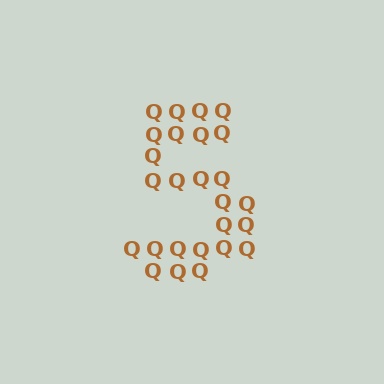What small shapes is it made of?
It is made of small letter Q's.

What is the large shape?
The large shape is the digit 5.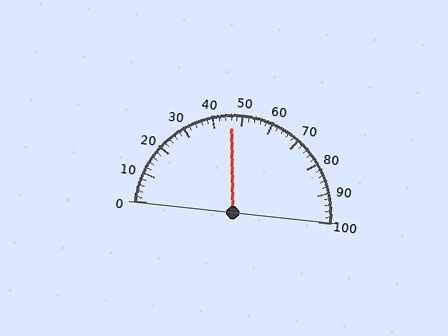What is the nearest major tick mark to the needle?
The nearest major tick mark is 50.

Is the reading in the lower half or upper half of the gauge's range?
The reading is in the lower half of the range (0 to 100).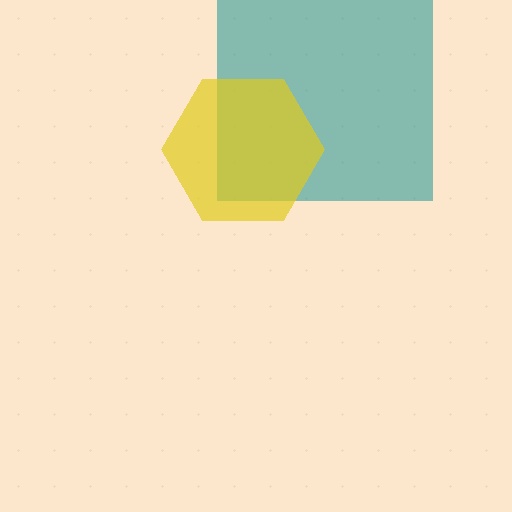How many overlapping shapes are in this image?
There are 2 overlapping shapes in the image.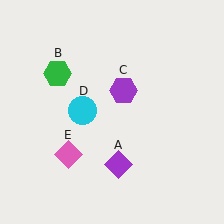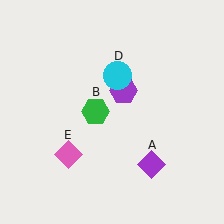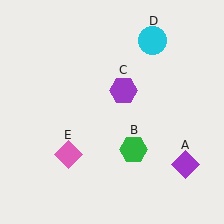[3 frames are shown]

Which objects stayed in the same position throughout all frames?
Purple hexagon (object C) and pink diamond (object E) remained stationary.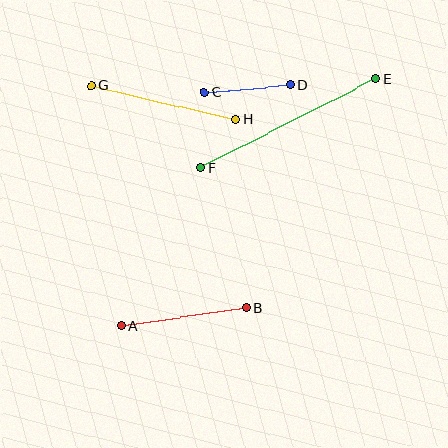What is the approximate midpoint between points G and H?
The midpoint is at approximately (164, 102) pixels.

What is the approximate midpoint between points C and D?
The midpoint is at approximately (247, 89) pixels.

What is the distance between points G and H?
The distance is approximately 148 pixels.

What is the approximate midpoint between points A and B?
The midpoint is at approximately (184, 317) pixels.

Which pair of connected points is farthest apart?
Points E and F are farthest apart.